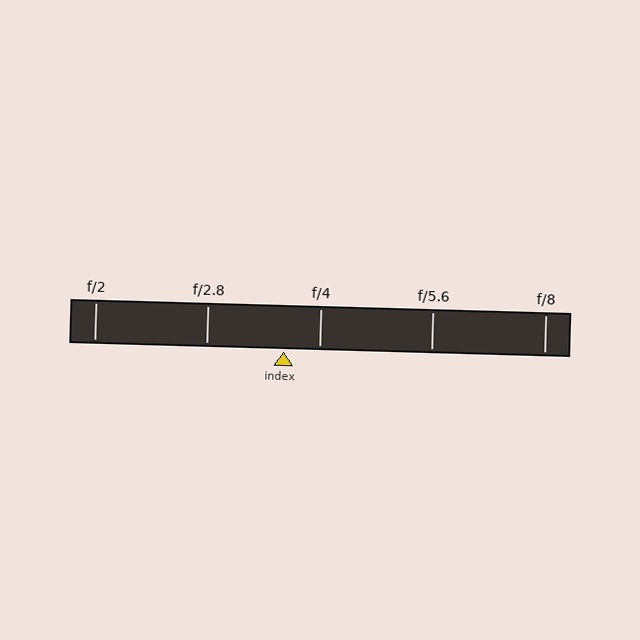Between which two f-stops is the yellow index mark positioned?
The index mark is between f/2.8 and f/4.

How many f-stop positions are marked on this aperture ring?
There are 5 f-stop positions marked.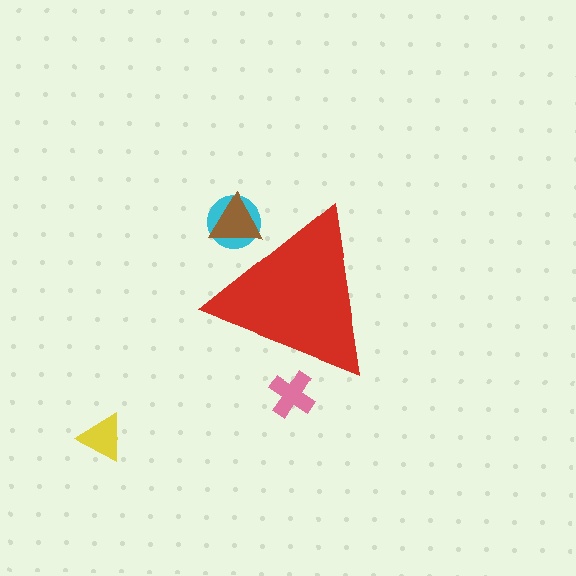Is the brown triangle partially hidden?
Yes, the brown triangle is partially hidden behind the red triangle.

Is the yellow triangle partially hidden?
No, the yellow triangle is fully visible.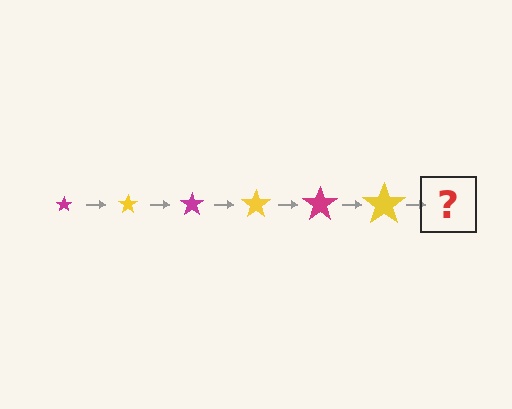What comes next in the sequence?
The next element should be a magenta star, larger than the previous one.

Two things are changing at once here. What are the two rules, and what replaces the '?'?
The two rules are that the star grows larger each step and the color cycles through magenta and yellow. The '?' should be a magenta star, larger than the previous one.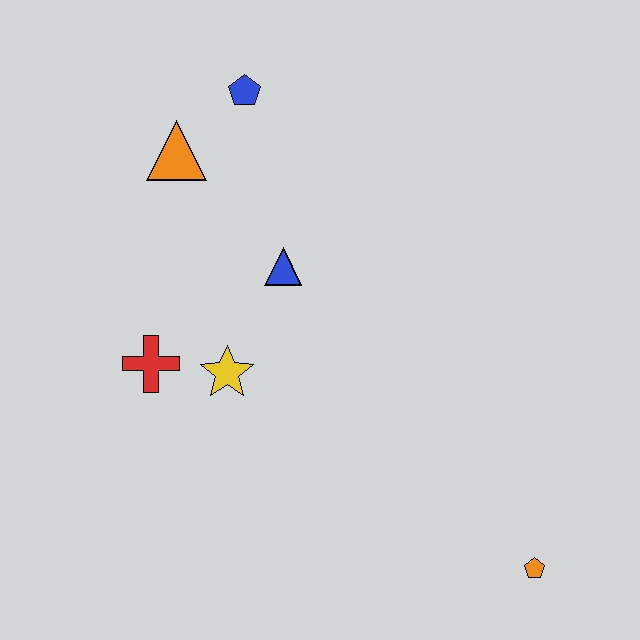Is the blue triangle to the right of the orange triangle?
Yes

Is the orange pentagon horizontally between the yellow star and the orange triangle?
No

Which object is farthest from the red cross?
The orange pentagon is farthest from the red cross.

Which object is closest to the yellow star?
The red cross is closest to the yellow star.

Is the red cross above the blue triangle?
No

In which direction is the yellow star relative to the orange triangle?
The yellow star is below the orange triangle.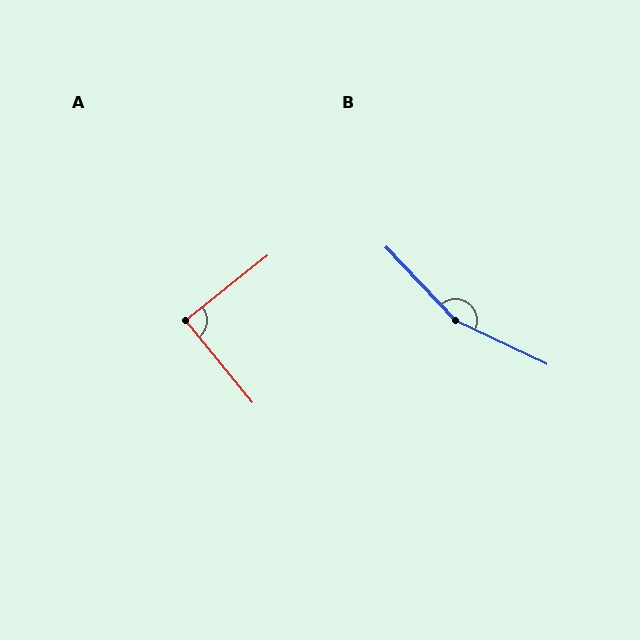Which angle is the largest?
B, at approximately 159 degrees.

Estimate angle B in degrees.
Approximately 159 degrees.